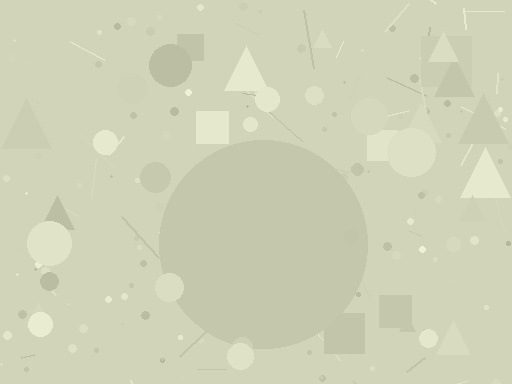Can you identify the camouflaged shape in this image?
The camouflaged shape is a circle.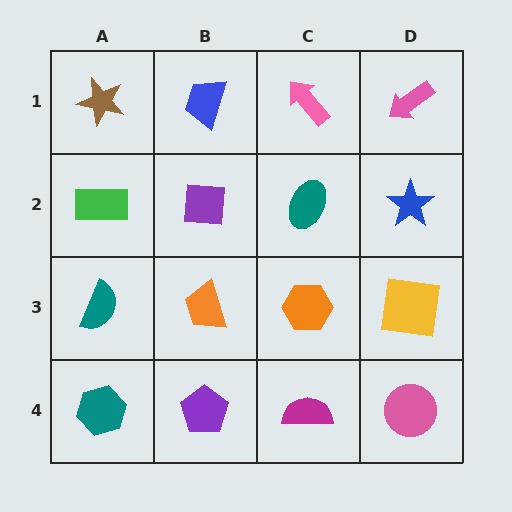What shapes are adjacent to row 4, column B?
An orange trapezoid (row 3, column B), a teal hexagon (row 4, column A), a magenta semicircle (row 4, column C).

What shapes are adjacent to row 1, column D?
A blue star (row 2, column D), a pink arrow (row 1, column C).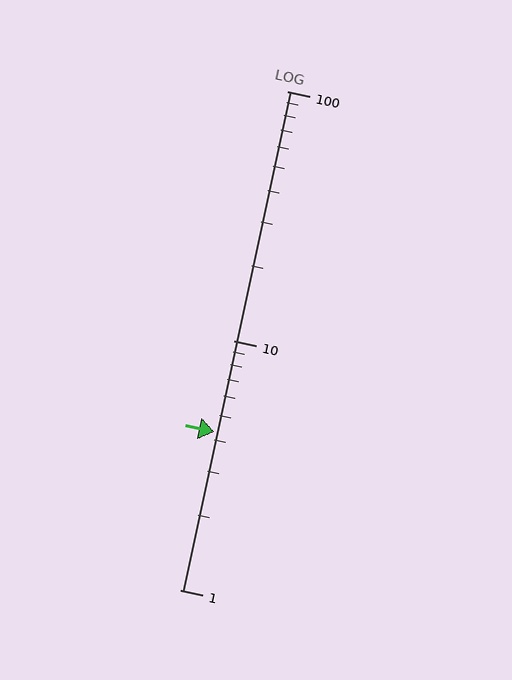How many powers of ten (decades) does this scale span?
The scale spans 2 decades, from 1 to 100.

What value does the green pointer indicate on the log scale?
The pointer indicates approximately 4.3.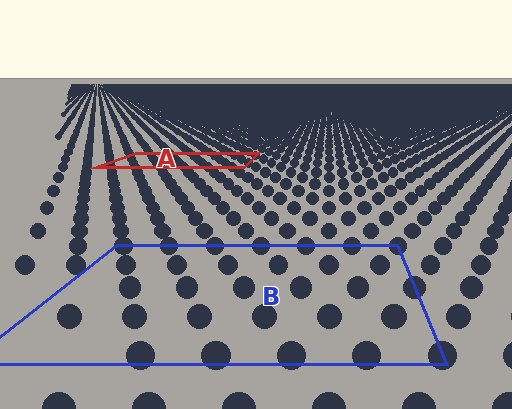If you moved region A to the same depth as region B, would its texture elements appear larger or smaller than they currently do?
They would appear larger. At a closer depth, the same texture elements are projected at a bigger on-screen size.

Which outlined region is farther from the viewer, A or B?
Region A is farther from the viewer — the texture elements inside it appear smaller and more densely packed.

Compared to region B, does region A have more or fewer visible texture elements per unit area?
Region A has more texture elements per unit area — they are packed more densely because it is farther away.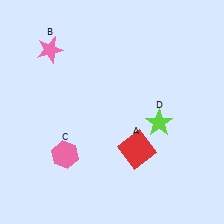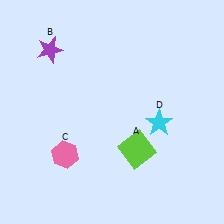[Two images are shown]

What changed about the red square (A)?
In Image 1, A is red. In Image 2, it changed to lime.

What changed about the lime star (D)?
In Image 1, D is lime. In Image 2, it changed to cyan.